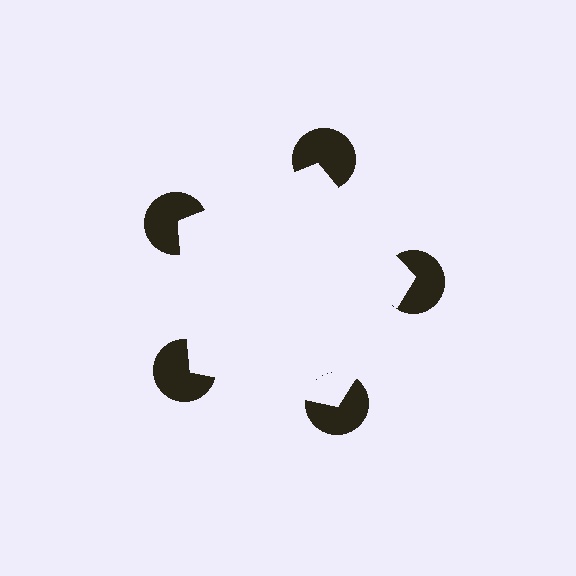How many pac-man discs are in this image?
There are 5 — one at each vertex of the illusory pentagon.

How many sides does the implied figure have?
5 sides.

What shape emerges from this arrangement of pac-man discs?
An illusory pentagon — its edges are inferred from the aligned wedge cuts in the pac-man discs, not physically drawn.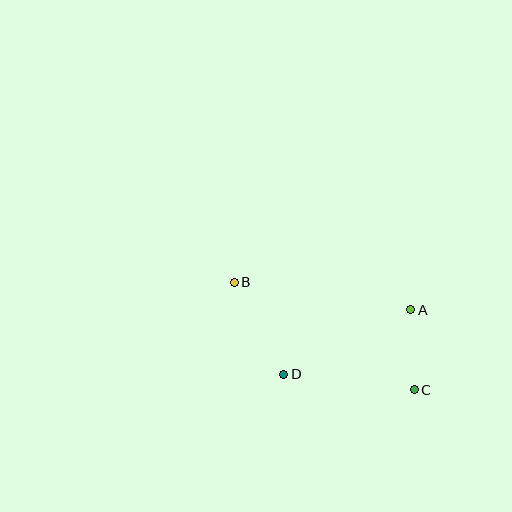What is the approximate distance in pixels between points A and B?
The distance between A and B is approximately 178 pixels.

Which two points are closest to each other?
Points A and C are closest to each other.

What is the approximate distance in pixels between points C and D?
The distance between C and D is approximately 131 pixels.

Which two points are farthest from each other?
Points B and C are farthest from each other.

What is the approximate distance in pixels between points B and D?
The distance between B and D is approximately 105 pixels.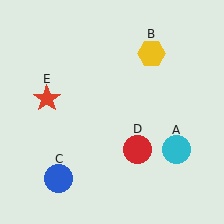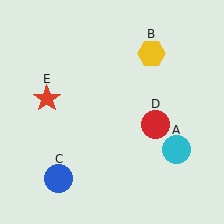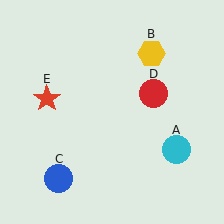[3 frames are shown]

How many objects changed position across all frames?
1 object changed position: red circle (object D).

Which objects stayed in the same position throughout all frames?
Cyan circle (object A) and yellow hexagon (object B) and blue circle (object C) and red star (object E) remained stationary.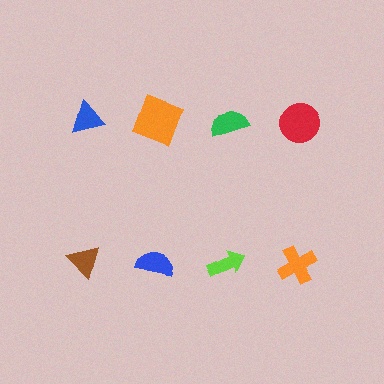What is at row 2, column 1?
A brown triangle.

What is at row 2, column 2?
A blue semicircle.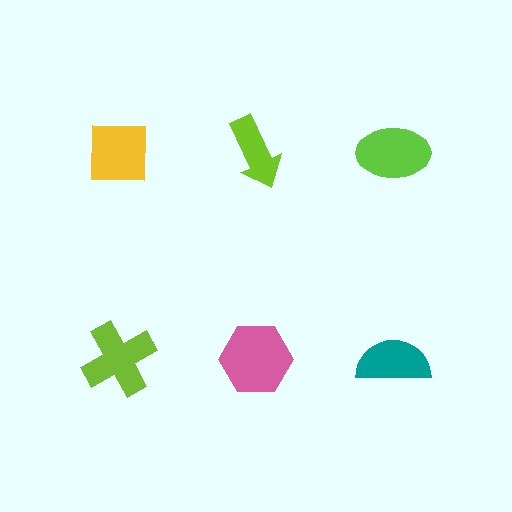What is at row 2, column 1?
A lime cross.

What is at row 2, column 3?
A teal semicircle.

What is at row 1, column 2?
A lime arrow.